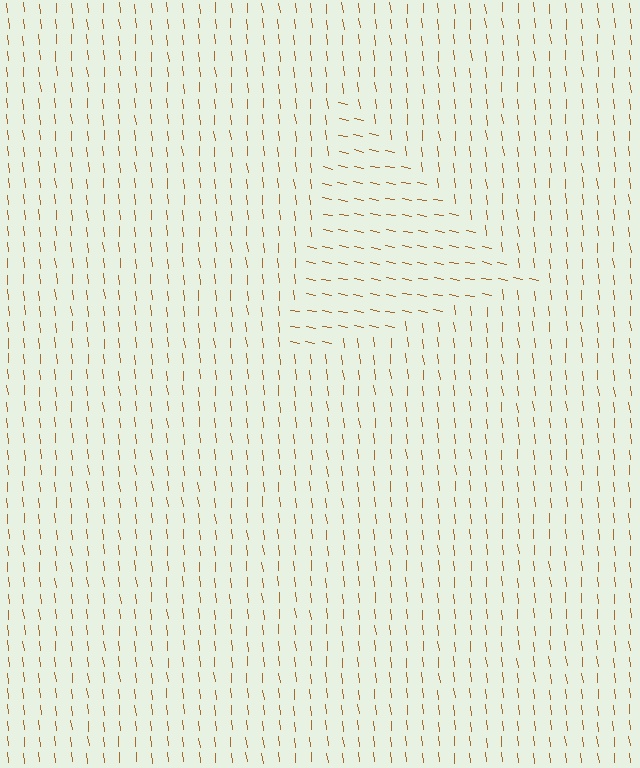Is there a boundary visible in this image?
Yes, there is a texture boundary formed by a change in line orientation.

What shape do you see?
I see a triangle.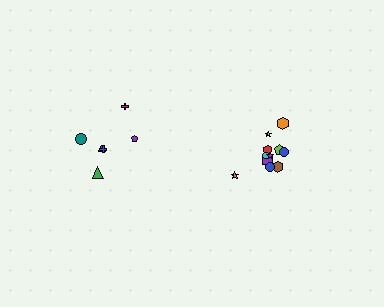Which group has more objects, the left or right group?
The right group.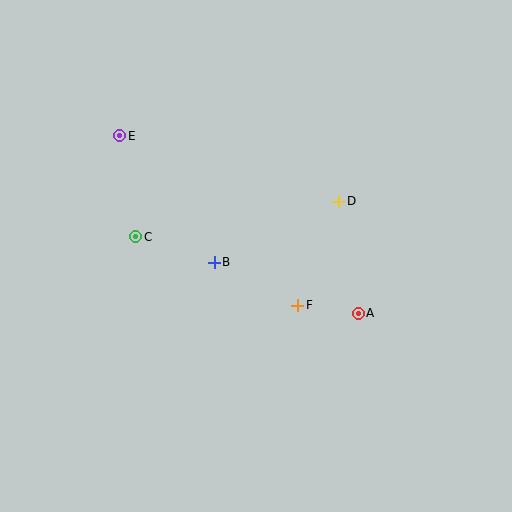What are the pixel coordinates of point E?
Point E is at (119, 136).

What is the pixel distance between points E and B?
The distance between E and B is 158 pixels.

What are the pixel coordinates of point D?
Point D is at (339, 201).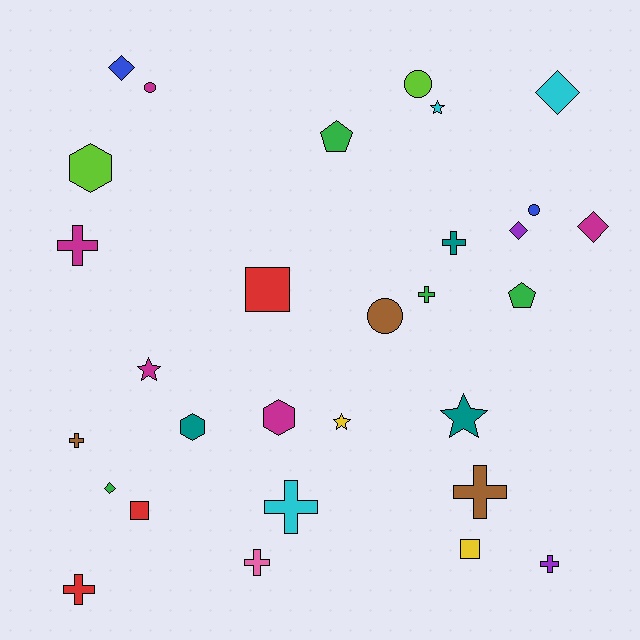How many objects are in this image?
There are 30 objects.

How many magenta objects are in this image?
There are 5 magenta objects.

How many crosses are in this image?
There are 9 crosses.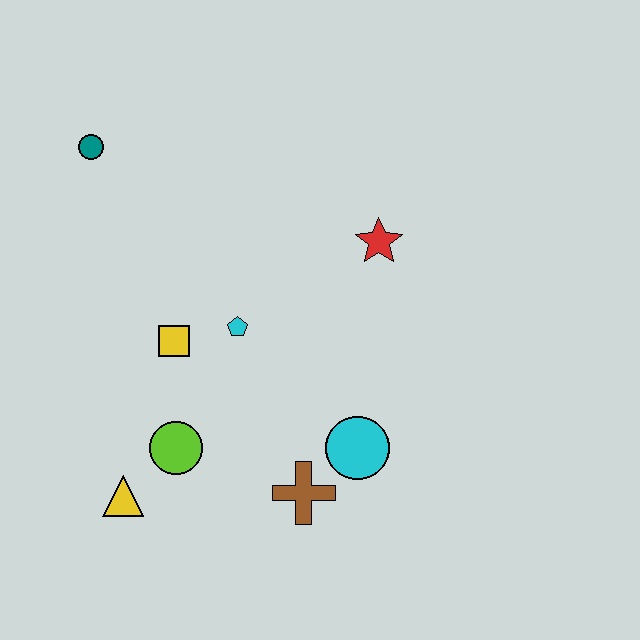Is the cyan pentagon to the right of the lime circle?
Yes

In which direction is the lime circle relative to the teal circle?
The lime circle is below the teal circle.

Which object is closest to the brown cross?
The cyan circle is closest to the brown cross.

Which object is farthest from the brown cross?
The teal circle is farthest from the brown cross.